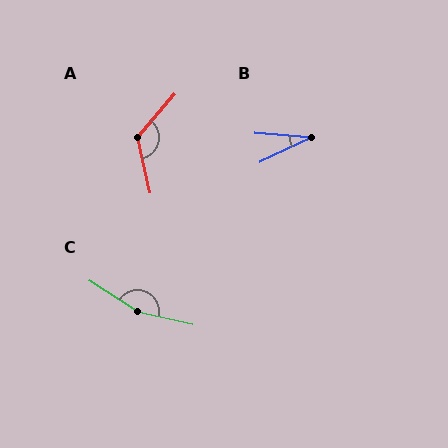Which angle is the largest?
C, at approximately 159 degrees.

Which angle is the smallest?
B, at approximately 31 degrees.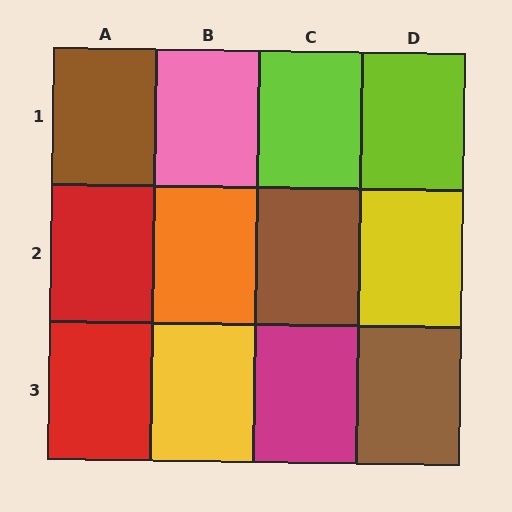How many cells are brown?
3 cells are brown.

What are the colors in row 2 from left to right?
Red, orange, brown, yellow.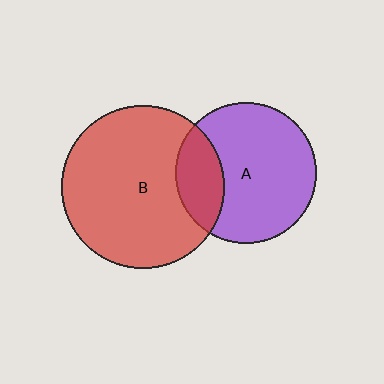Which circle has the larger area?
Circle B (red).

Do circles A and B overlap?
Yes.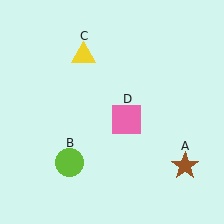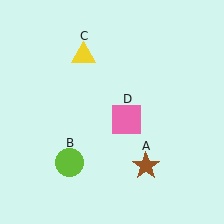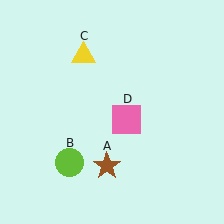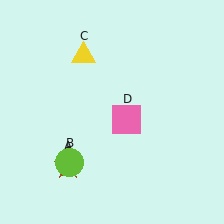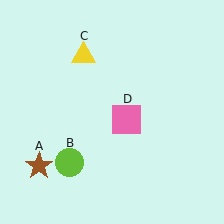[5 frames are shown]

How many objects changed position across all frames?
1 object changed position: brown star (object A).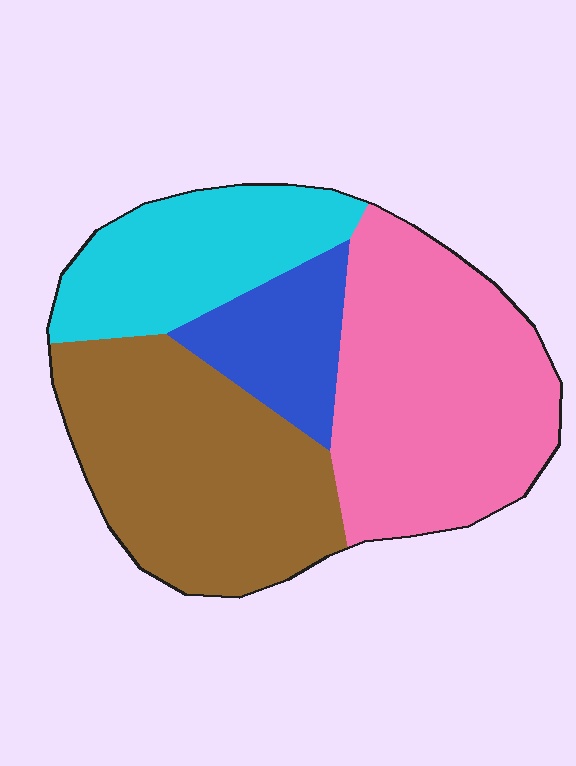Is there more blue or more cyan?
Cyan.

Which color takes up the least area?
Blue, at roughly 10%.